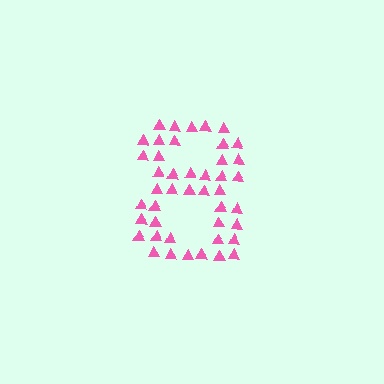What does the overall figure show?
The overall figure shows the digit 8.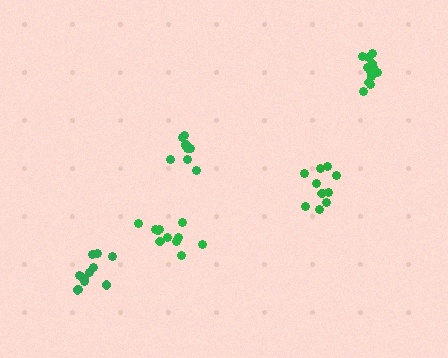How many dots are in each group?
Group 1: 9 dots, Group 2: 11 dots, Group 3: 12 dots, Group 4: 10 dots, Group 5: 12 dots (54 total).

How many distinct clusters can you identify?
There are 5 distinct clusters.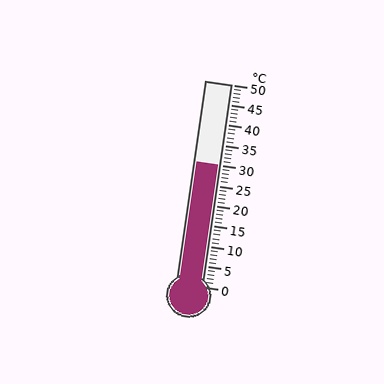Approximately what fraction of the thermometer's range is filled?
The thermometer is filled to approximately 60% of its range.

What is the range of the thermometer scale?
The thermometer scale ranges from 0°C to 50°C.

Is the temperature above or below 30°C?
The temperature is at 30°C.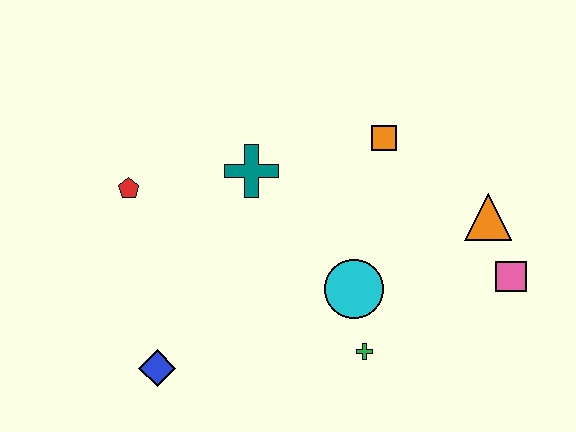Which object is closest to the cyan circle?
The green cross is closest to the cyan circle.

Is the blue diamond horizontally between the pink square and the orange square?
No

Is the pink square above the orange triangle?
No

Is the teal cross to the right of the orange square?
No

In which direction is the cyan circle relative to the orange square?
The cyan circle is below the orange square.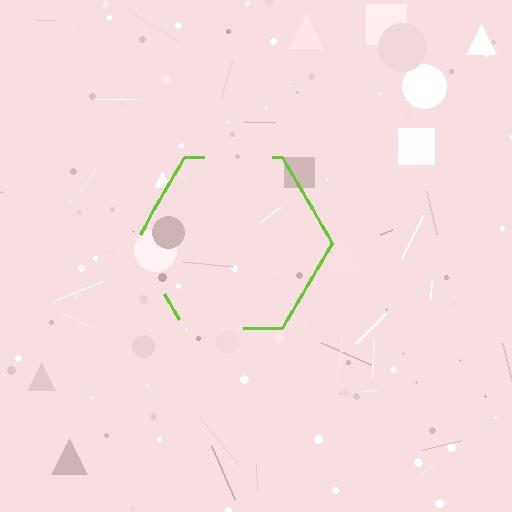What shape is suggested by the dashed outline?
The dashed outline suggests a hexagon.